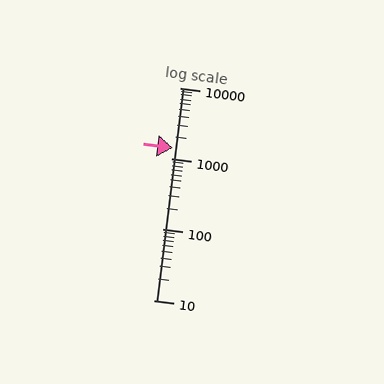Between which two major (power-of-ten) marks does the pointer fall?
The pointer is between 1000 and 10000.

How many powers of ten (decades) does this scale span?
The scale spans 3 decades, from 10 to 10000.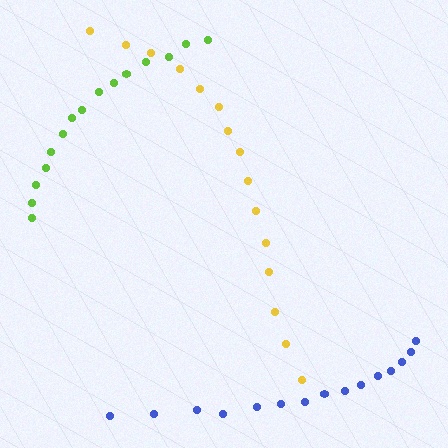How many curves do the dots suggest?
There are 3 distinct paths.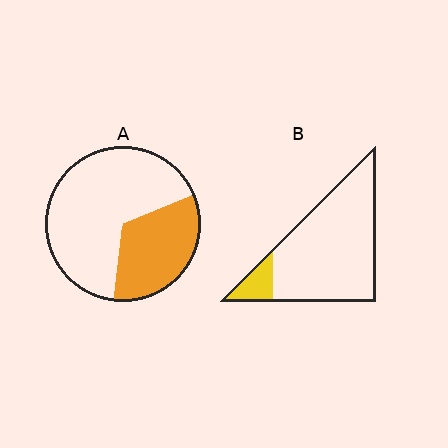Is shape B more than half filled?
No.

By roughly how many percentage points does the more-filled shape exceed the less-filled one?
By roughly 20 percentage points (A over B).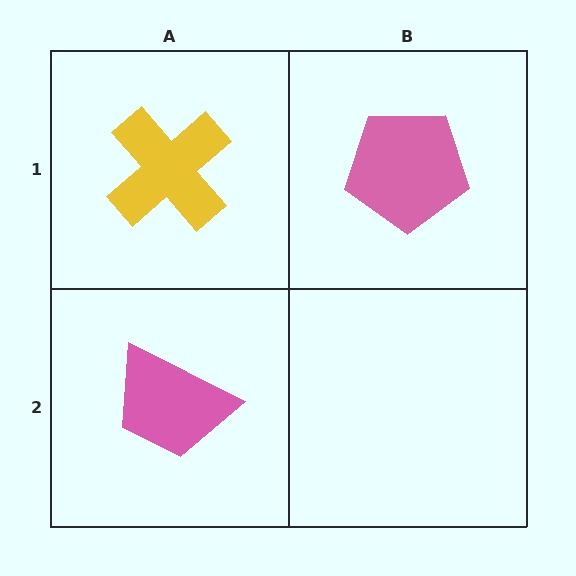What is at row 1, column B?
A pink pentagon.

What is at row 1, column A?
A yellow cross.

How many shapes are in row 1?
2 shapes.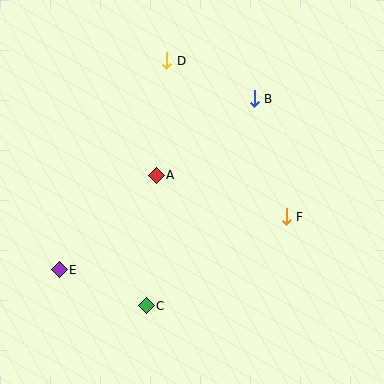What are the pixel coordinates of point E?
Point E is at (59, 270).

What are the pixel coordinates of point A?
Point A is at (156, 175).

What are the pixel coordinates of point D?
Point D is at (167, 61).